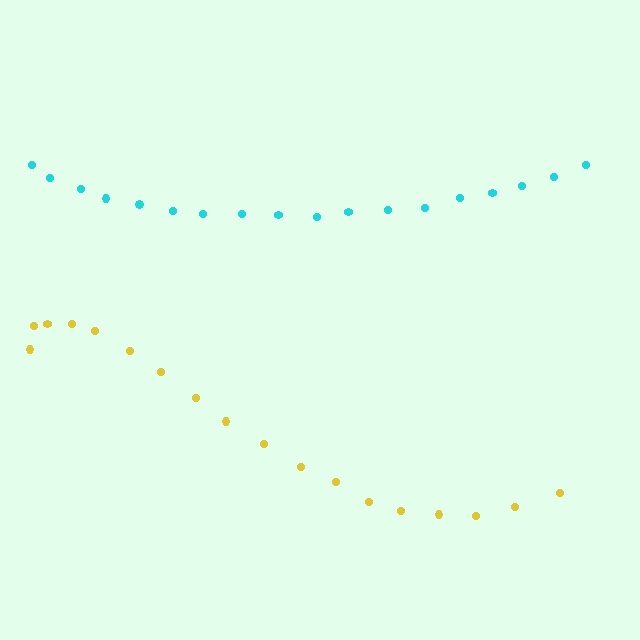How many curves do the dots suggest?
There are 2 distinct paths.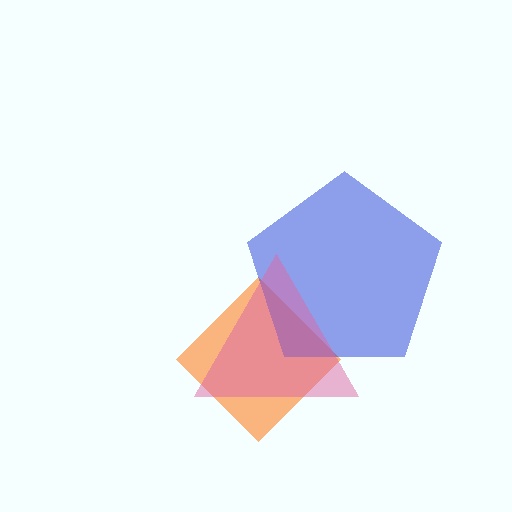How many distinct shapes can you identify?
There are 3 distinct shapes: an orange diamond, a blue pentagon, a pink triangle.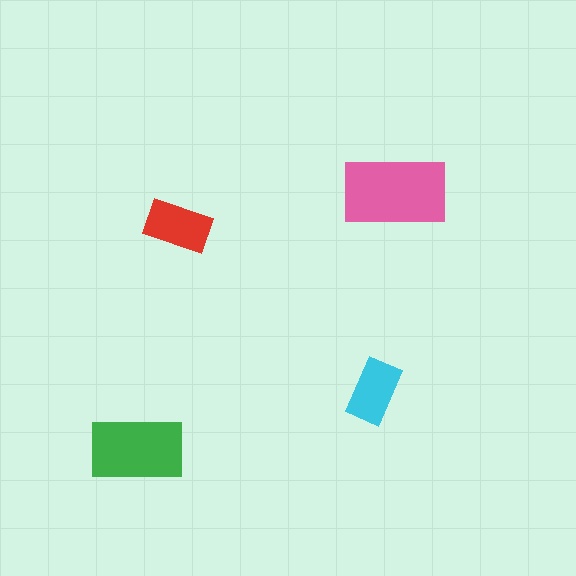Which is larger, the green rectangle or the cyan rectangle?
The green one.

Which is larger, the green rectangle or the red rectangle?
The green one.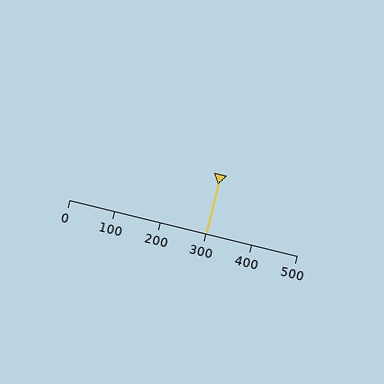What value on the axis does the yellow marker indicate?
The marker indicates approximately 300.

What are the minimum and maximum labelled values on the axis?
The axis runs from 0 to 500.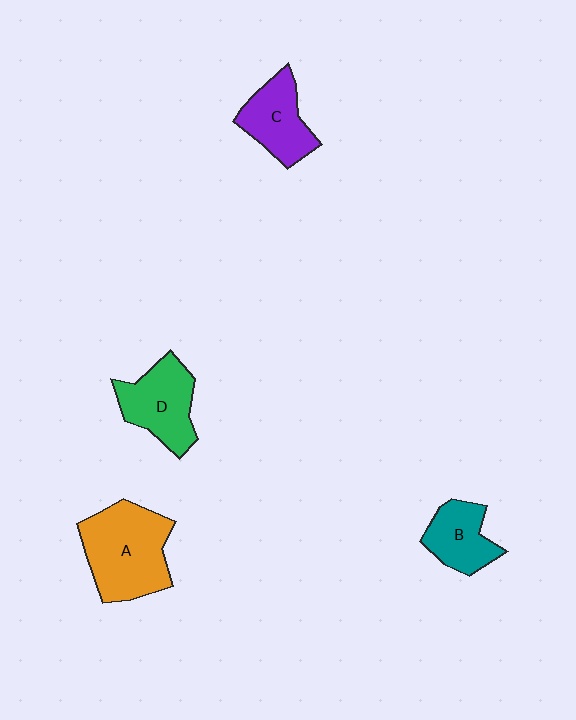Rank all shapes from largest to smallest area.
From largest to smallest: A (orange), D (green), C (purple), B (teal).